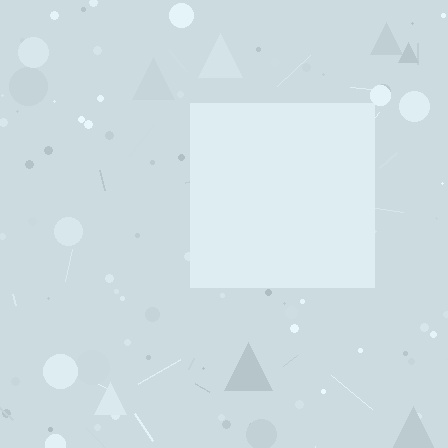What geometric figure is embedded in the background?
A square is embedded in the background.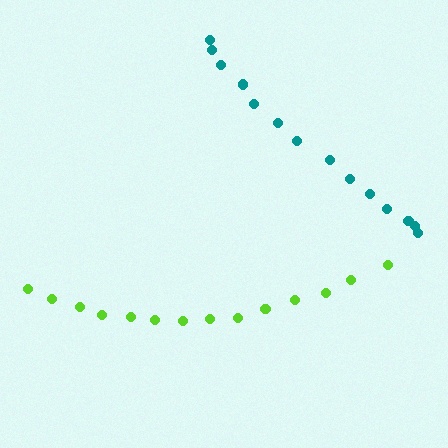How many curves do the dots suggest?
There are 2 distinct paths.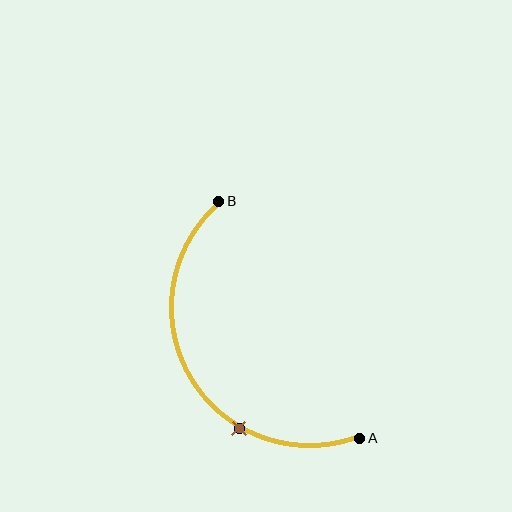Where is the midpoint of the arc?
The arc midpoint is the point on the curve farthest from the straight line joining A and B. It sits to the left of that line.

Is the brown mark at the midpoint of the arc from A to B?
No. The brown mark lies on the arc but is closer to endpoint A. The arc midpoint would be at the point on the curve equidistant along the arc from both A and B.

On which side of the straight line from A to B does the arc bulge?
The arc bulges to the left of the straight line connecting A and B.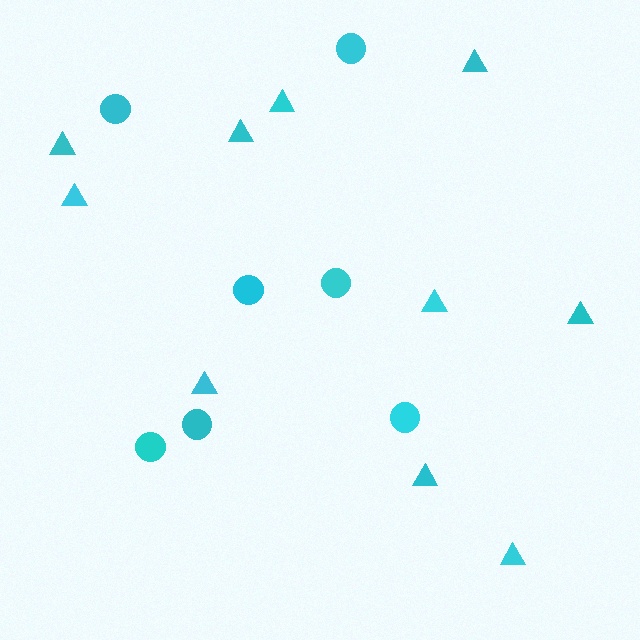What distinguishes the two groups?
There are 2 groups: one group of circles (7) and one group of triangles (10).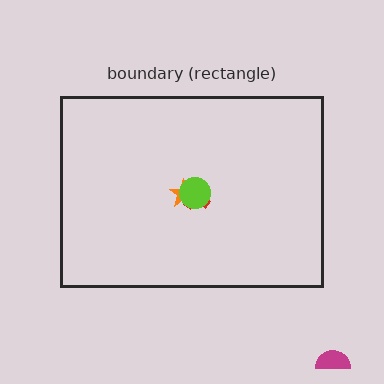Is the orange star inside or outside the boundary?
Inside.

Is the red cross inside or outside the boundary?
Inside.